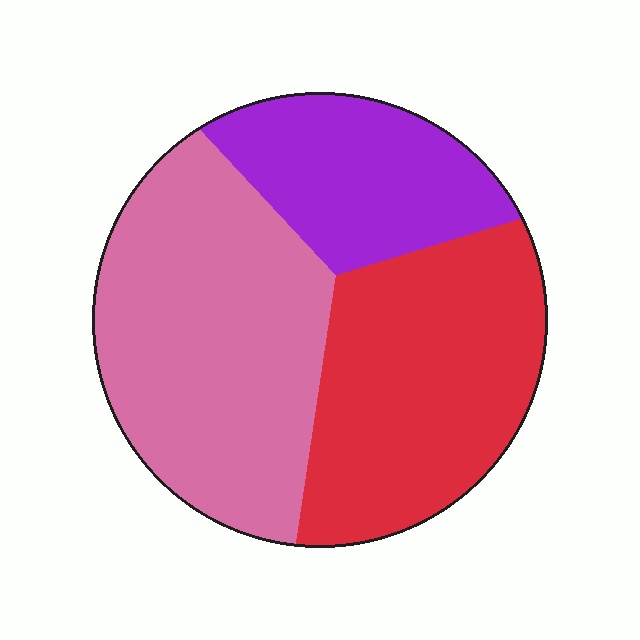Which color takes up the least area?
Purple, at roughly 20%.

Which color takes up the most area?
Pink, at roughly 45%.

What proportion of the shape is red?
Red covers 36% of the shape.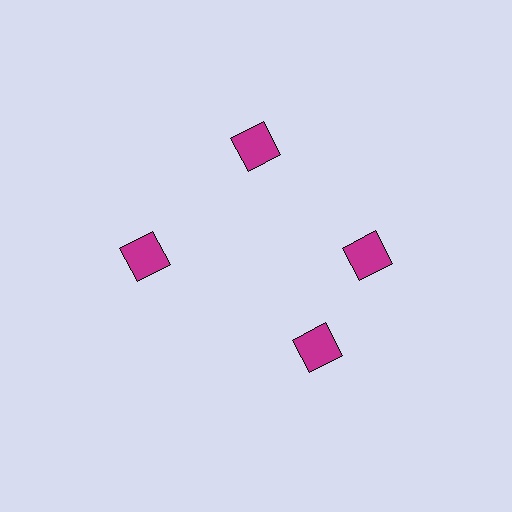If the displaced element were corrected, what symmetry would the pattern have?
It would have 4-fold rotational symmetry — the pattern would map onto itself every 90 degrees.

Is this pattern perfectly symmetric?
No. The 4 magenta squares are arranged in a ring, but one element near the 6 o'clock position is rotated out of alignment along the ring, breaking the 4-fold rotational symmetry.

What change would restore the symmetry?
The symmetry would be restored by rotating it back into even spacing with its neighbors so that all 4 squares sit at equal angles and equal distance from the center.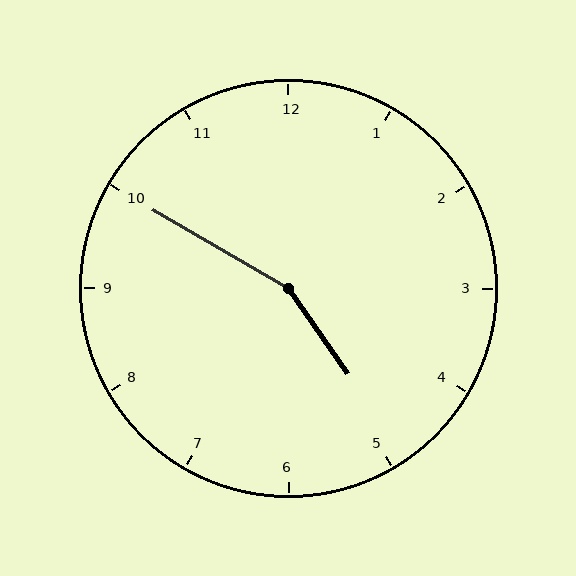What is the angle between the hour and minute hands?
Approximately 155 degrees.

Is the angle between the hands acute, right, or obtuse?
It is obtuse.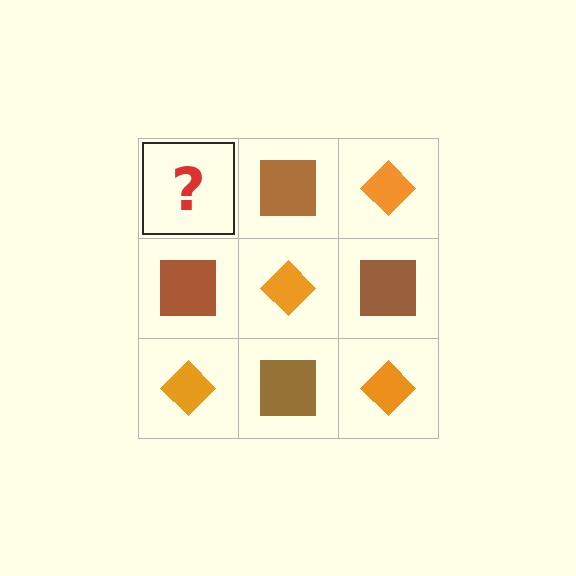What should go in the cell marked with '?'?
The missing cell should contain an orange diamond.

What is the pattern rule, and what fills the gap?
The rule is that it alternates orange diamond and brown square in a checkerboard pattern. The gap should be filled with an orange diamond.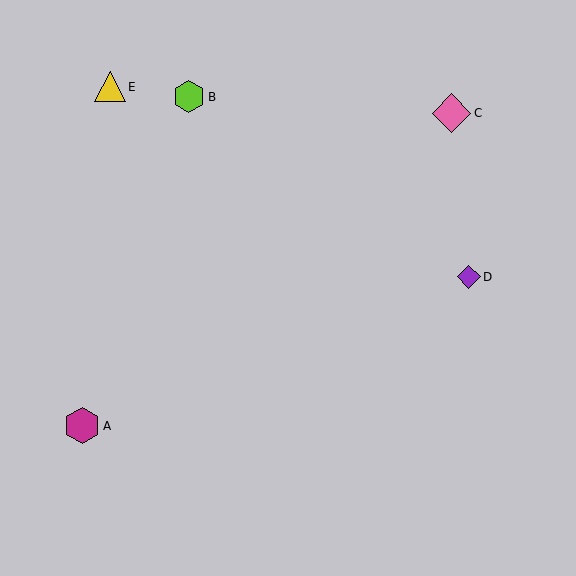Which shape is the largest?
The pink diamond (labeled C) is the largest.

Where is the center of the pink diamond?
The center of the pink diamond is at (451, 113).